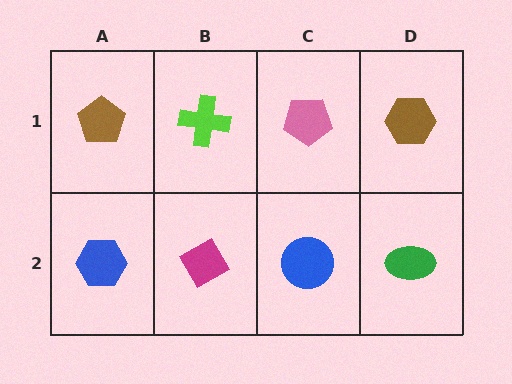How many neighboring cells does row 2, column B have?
3.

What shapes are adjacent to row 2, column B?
A lime cross (row 1, column B), a blue hexagon (row 2, column A), a blue circle (row 2, column C).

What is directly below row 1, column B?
A magenta diamond.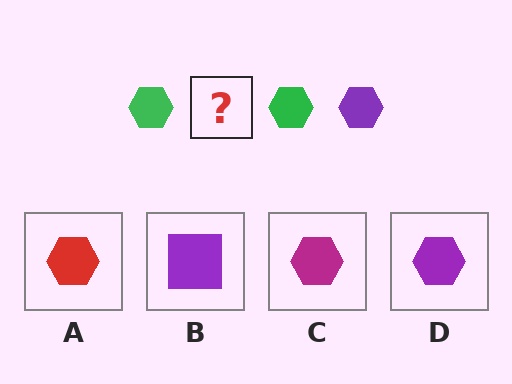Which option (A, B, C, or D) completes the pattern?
D.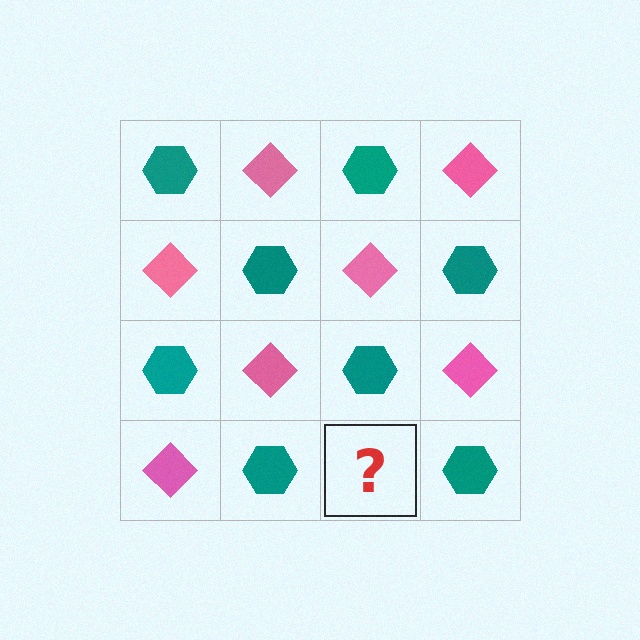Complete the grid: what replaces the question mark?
The question mark should be replaced with a pink diamond.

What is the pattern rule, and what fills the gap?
The rule is that it alternates teal hexagon and pink diamond in a checkerboard pattern. The gap should be filled with a pink diamond.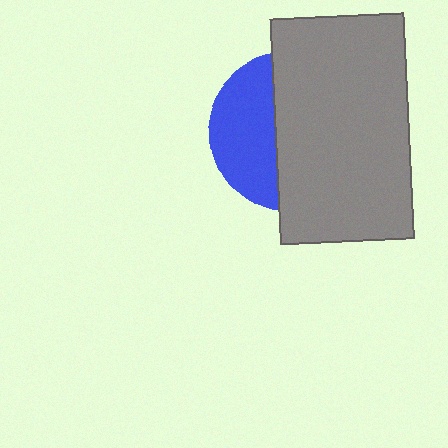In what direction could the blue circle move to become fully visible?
The blue circle could move left. That would shift it out from behind the gray rectangle entirely.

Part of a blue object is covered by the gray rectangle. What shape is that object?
It is a circle.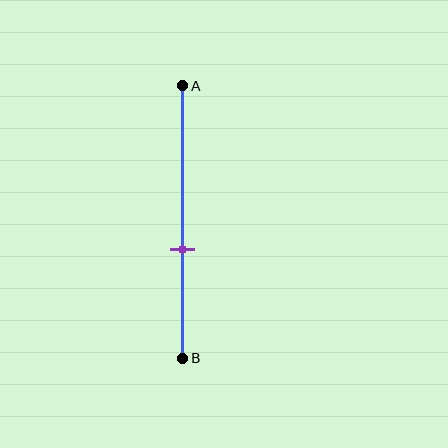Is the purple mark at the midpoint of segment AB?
No, the mark is at about 60% from A, not at the 50% midpoint.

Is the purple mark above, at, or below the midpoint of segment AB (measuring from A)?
The purple mark is below the midpoint of segment AB.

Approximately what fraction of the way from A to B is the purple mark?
The purple mark is approximately 60% of the way from A to B.